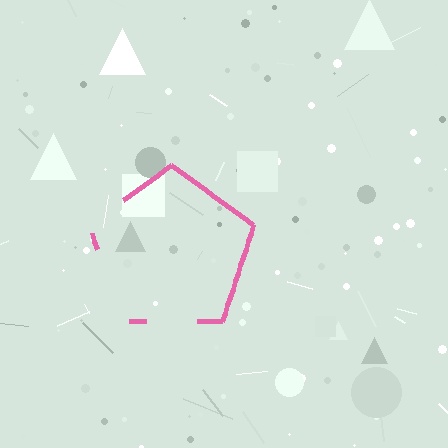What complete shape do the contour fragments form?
The contour fragments form a pentagon.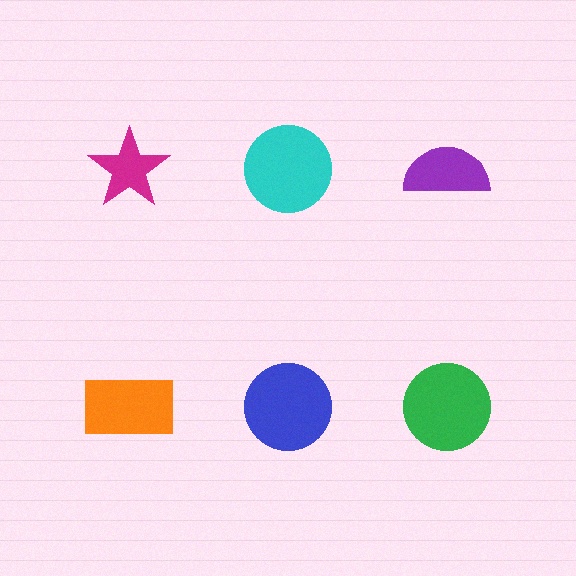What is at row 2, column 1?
An orange rectangle.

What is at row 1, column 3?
A purple semicircle.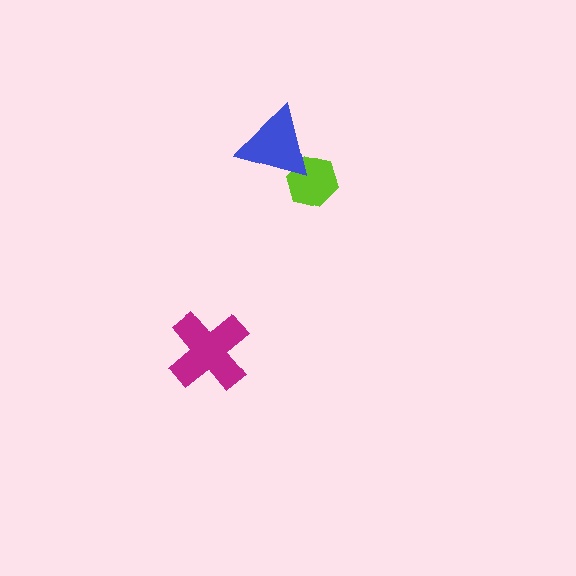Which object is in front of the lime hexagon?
The blue triangle is in front of the lime hexagon.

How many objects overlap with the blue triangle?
1 object overlaps with the blue triangle.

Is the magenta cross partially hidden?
No, no other shape covers it.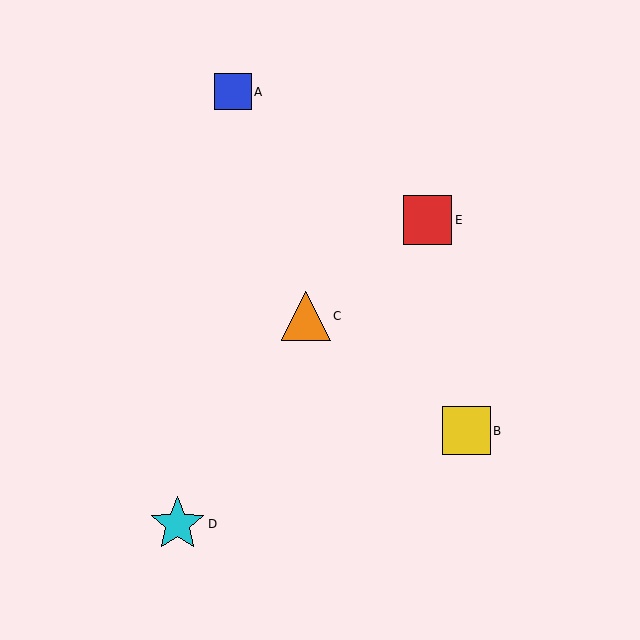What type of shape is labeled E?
Shape E is a red square.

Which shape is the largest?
The cyan star (labeled D) is the largest.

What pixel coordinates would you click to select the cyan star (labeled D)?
Click at (177, 524) to select the cyan star D.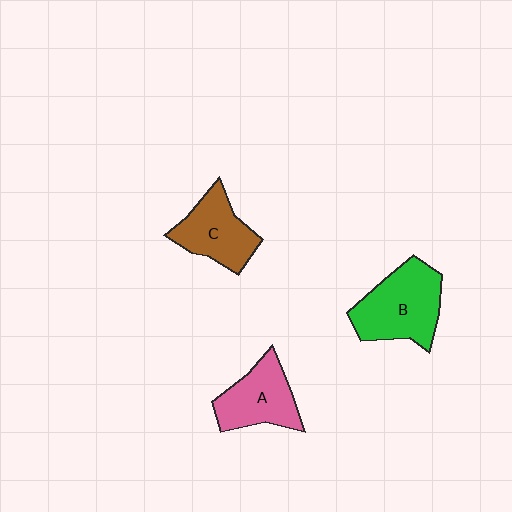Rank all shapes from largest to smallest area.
From largest to smallest: B (green), A (pink), C (brown).